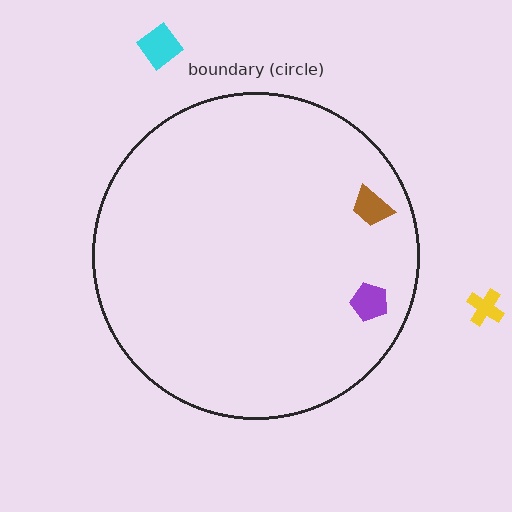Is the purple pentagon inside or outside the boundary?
Inside.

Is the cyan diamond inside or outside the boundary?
Outside.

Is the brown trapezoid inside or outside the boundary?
Inside.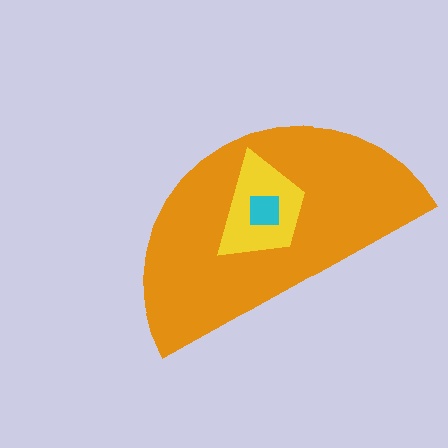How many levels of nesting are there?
3.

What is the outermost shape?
The orange semicircle.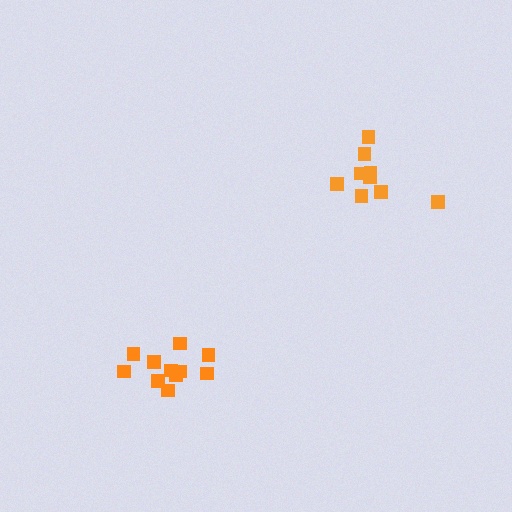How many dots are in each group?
Group 1: 11 dots, Group 2: 9 dots (20 total).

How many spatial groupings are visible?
There are 2 spatial groupings.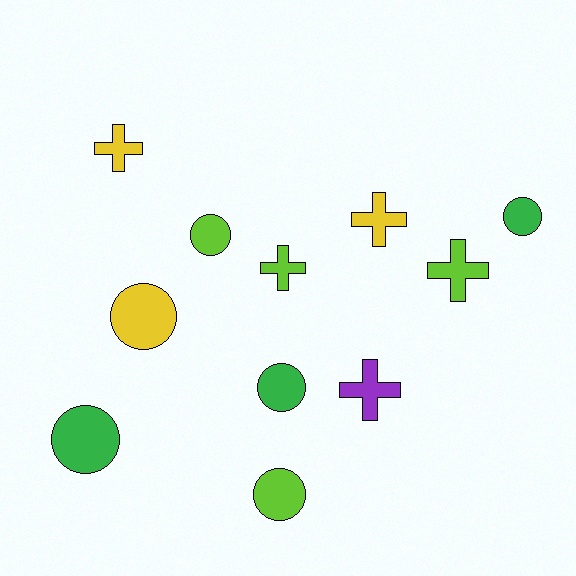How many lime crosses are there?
There are 2 lime crosses.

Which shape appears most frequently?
Circle, with 6 objects.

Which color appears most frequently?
Lime, with 4 objects.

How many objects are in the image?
There are 11 objects.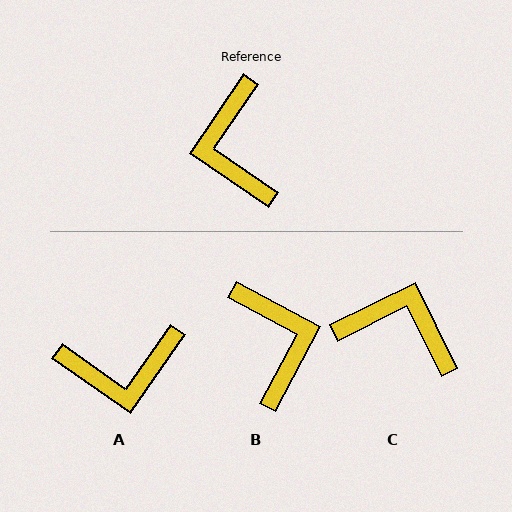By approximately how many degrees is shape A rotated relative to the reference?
Approximately 89 degrees counter-clockwise.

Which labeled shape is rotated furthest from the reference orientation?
B, about 174 degrees away.